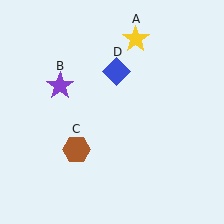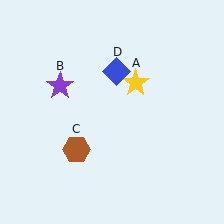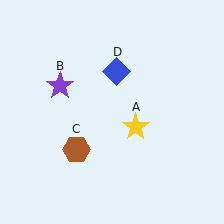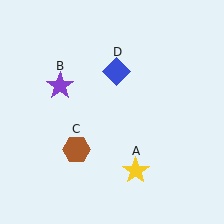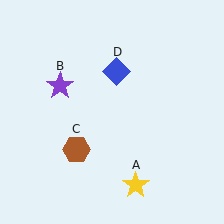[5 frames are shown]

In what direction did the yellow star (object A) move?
The yellow star (object A) moved down.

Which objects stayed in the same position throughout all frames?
Purple star (object B) and brown hexagon (object C) and blue diamond (object D) remained stationary.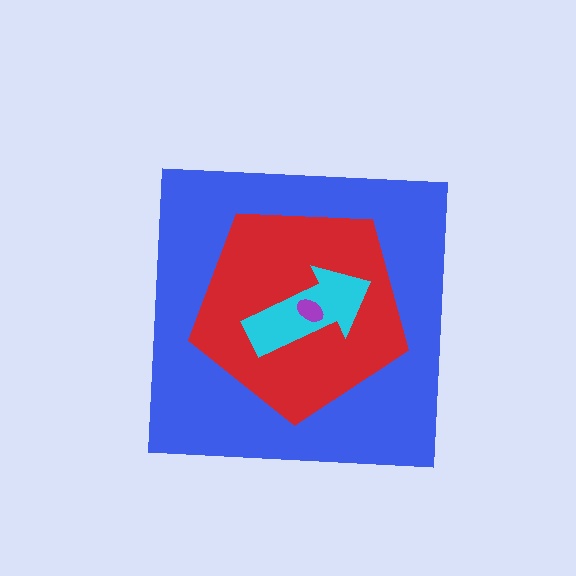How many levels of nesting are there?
4.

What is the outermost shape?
The blue square.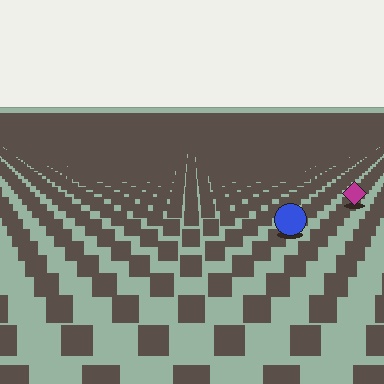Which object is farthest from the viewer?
The magenta diamond is farthest from the viewer. It appears smaller and the ground texture around it is denser.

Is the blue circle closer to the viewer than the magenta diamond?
Yes. The blue circle is closer — you can tell from the texture gradient: the ground texture is coarser near it.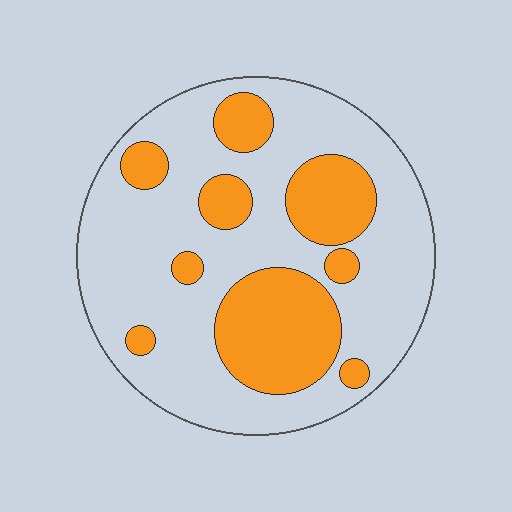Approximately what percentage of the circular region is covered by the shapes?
Approximately 30%.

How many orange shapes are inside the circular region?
9.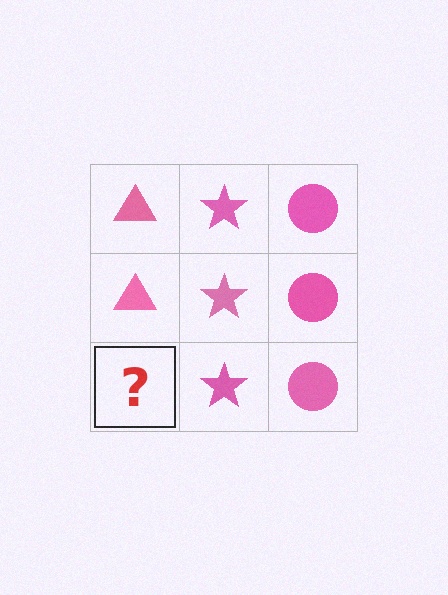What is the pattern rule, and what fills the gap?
The rule is that each column has a consistent shape. The gap should be filled with a pink triangle.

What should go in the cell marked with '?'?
The missing cell should contain a pink triangle.